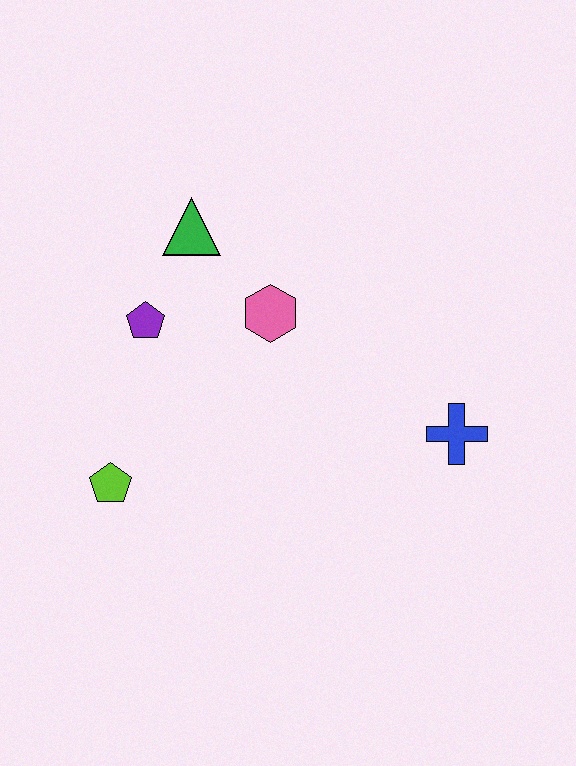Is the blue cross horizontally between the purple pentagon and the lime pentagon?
No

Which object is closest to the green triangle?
The purple pentagon is closest to the green triangle.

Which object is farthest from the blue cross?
The lime pentagon is farthest from the blue cross.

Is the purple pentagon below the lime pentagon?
No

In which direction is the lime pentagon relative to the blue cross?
The lime pentagon is to the left of the blue cross.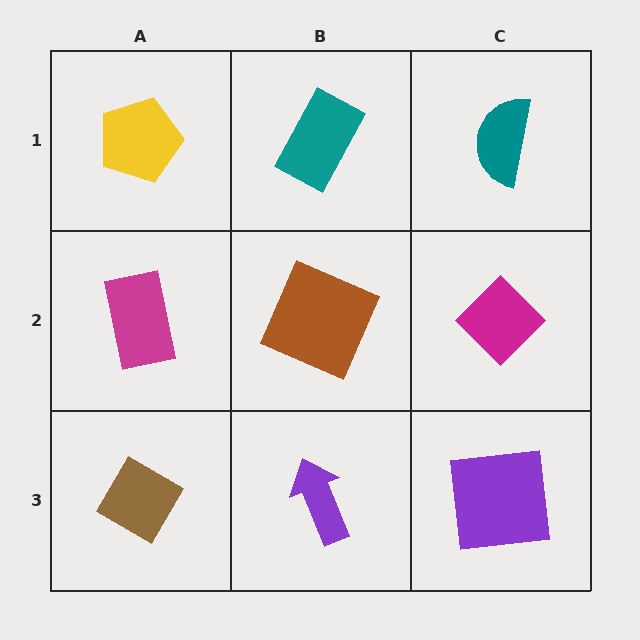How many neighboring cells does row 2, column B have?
4.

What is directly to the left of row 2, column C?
A brown square.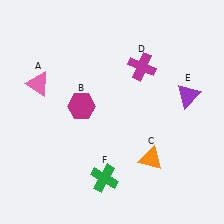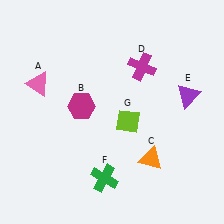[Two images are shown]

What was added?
A lime diamond (G) was added in Image 2.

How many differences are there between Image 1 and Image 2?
There is 1 difference between the two images.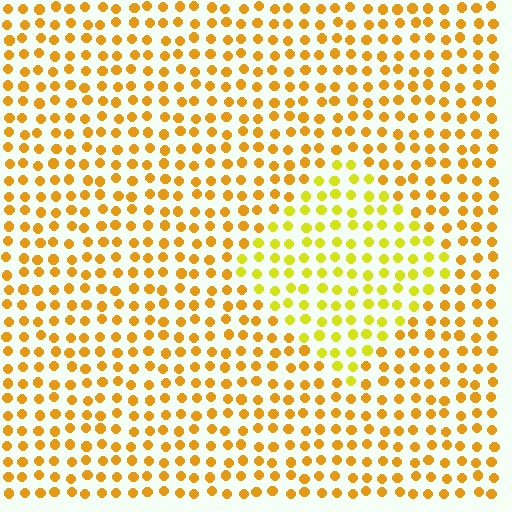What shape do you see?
I see a diamond.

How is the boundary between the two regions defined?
The boundary is defined purely by a slight shift in hue (about 27 degrees). Spacing, size, and orientation are identical on both sides.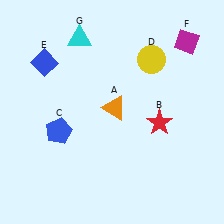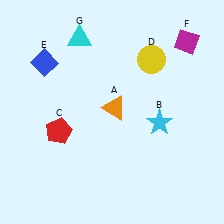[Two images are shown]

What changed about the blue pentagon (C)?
In Image 1, C is blue. In Image 2, it changed to red.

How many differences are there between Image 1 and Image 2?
There are 2 differences between the two images.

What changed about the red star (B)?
In Image 1, B is red. In Image 2, it changed to cyan.